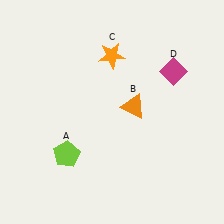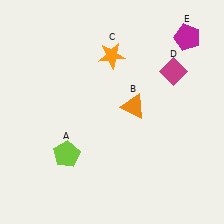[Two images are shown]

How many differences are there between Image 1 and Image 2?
There is 1 difference between the two images.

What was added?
A magenta pentagon (E) was added in Image 2.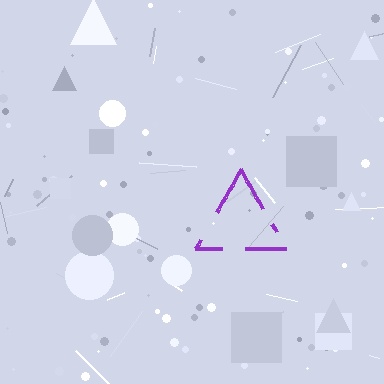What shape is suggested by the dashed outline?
The dashed outline suggests a triangle.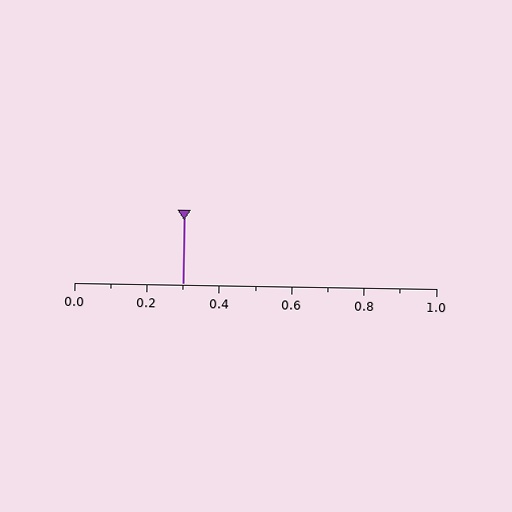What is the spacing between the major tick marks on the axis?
The major ticks are spaced 0.2 apart.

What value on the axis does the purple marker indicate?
The marker indicates approximately 0.3.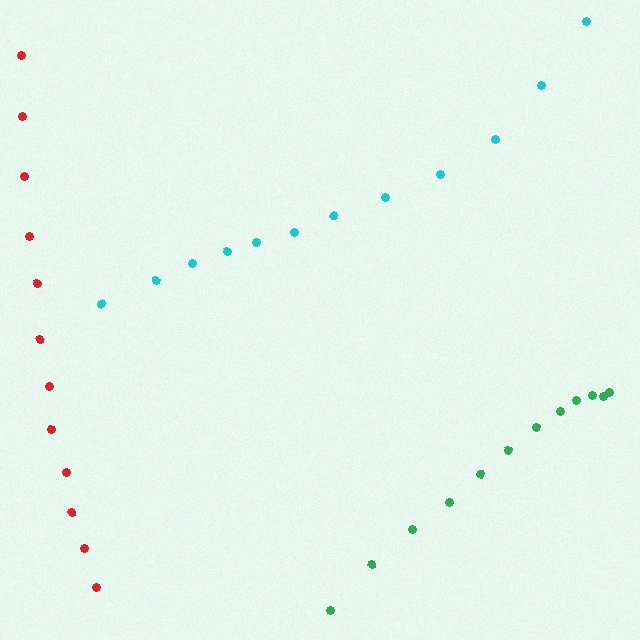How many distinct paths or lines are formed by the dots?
There are 3 distinct paths.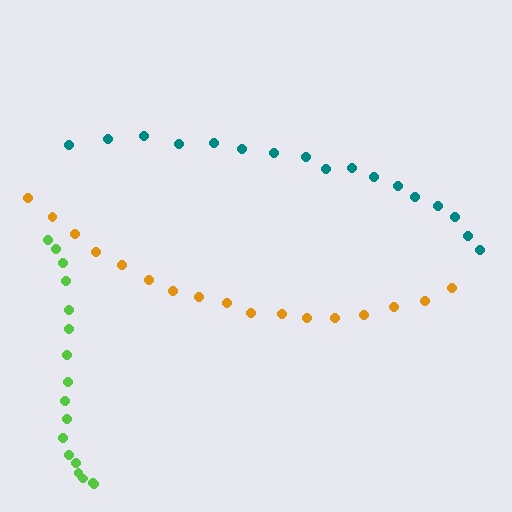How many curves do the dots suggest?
There are 3 distinct paths.